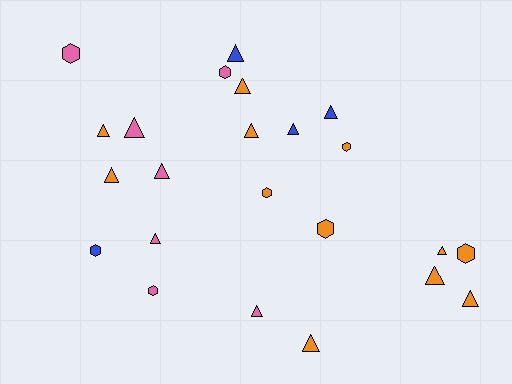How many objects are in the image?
There are 23 objects.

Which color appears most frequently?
Orange, with 12 objects.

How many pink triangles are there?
There are 4 pink triangles.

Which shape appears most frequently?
Triangle, with 15 objects.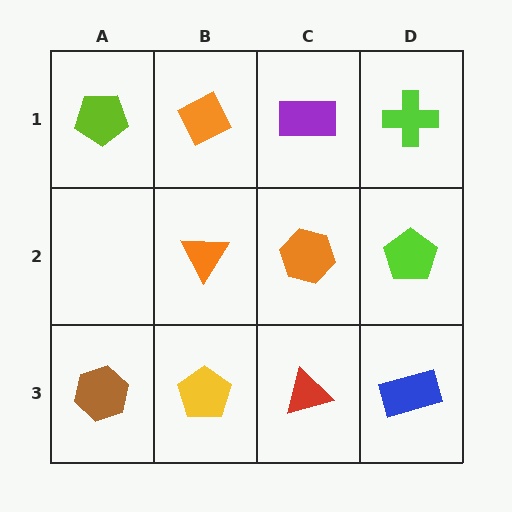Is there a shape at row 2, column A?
No, that cell is empty.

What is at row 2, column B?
An orange triangle.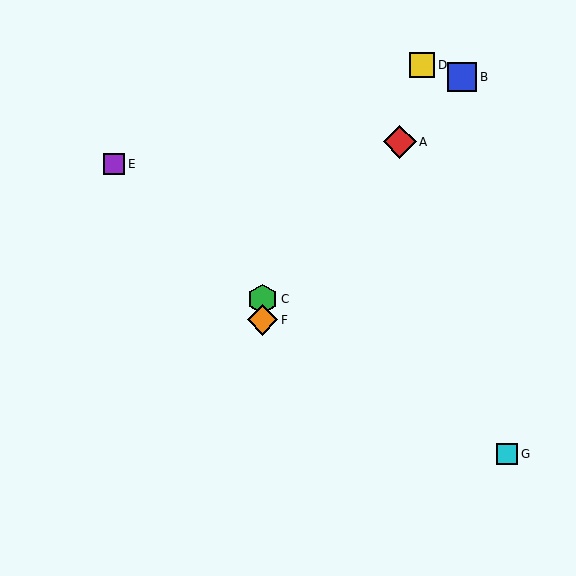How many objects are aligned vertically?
2 objects (C, F) are aligned vertically.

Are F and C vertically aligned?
Yes, both are at x≈262.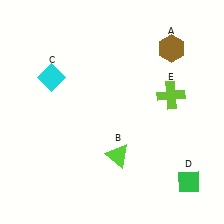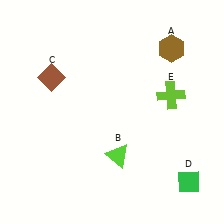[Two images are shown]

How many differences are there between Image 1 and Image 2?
There is 1 difference between the two images.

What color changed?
The diamond (C) changed from cyan in Image 1 to brown in Image 2.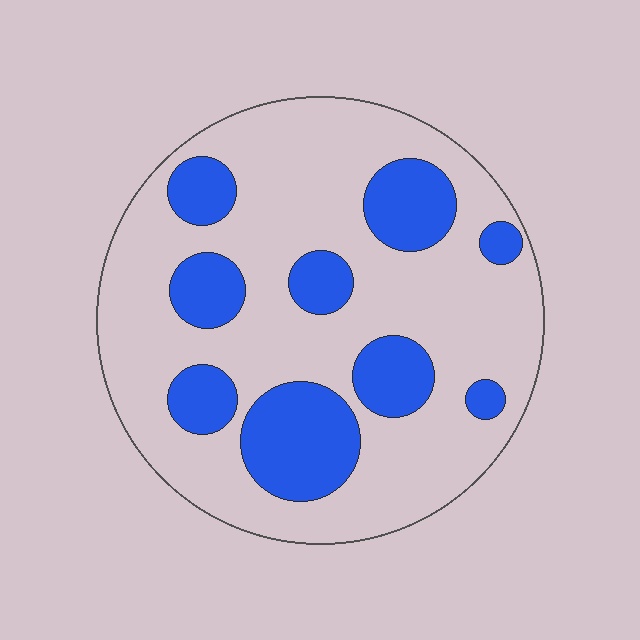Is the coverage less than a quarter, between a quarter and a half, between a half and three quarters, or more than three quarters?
Between a quarter and a half.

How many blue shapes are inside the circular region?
9.